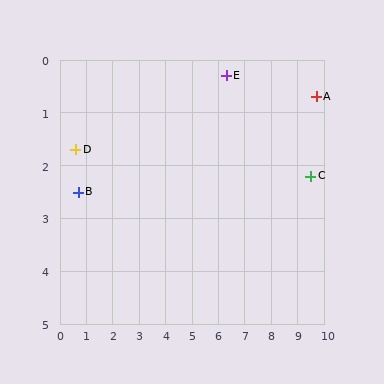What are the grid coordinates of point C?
Point C is at approximately (9.5, 2.2).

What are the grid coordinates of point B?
Point B is at approximately (0.7, 2.5).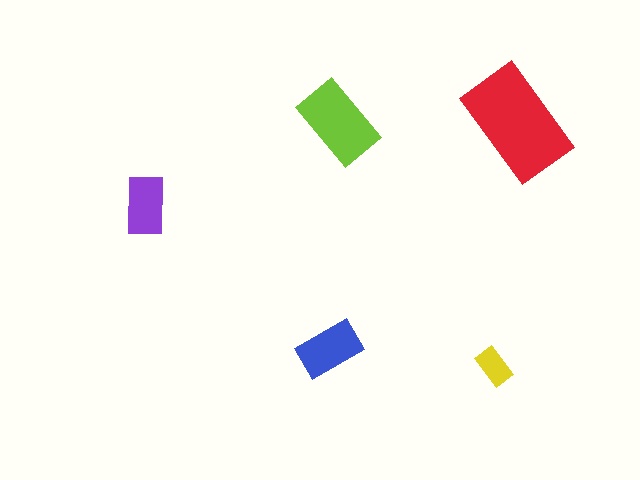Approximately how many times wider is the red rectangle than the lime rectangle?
About 1.5 times wider.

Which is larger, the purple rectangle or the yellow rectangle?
The purple one.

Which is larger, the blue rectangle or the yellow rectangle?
The blue one.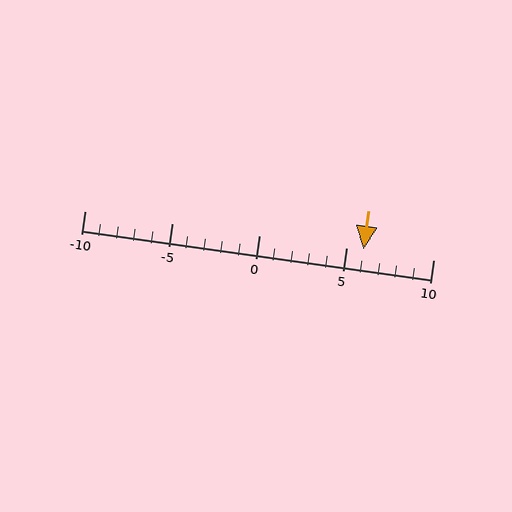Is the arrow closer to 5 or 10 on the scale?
The arrow is closer to 5.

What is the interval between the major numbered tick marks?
The major tick marks are spaced 5 units apart.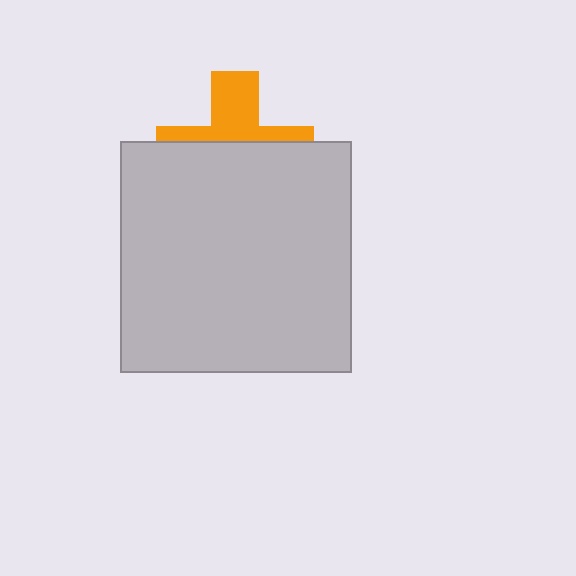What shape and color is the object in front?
The object in front is a light gray square.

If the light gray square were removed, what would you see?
You would see the complete orange cross.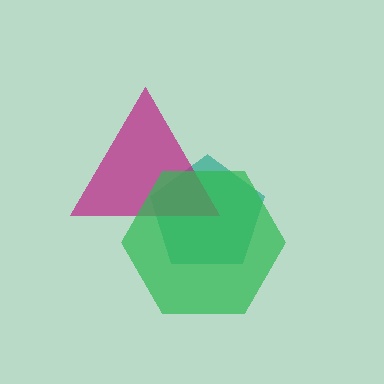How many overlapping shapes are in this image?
There are 3 overlapping shapes in the image.